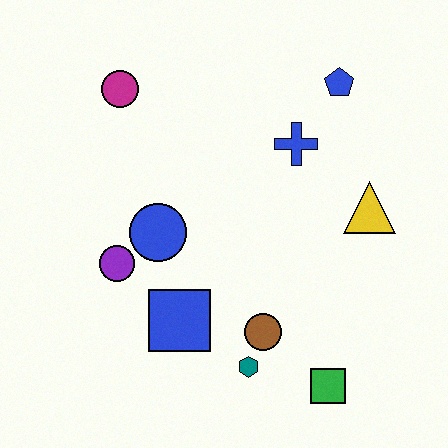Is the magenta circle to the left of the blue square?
Yes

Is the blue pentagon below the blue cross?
No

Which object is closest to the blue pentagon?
The blue cross is closest to the blue pentagon.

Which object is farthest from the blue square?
The blue pentagon is farthest from the blue square.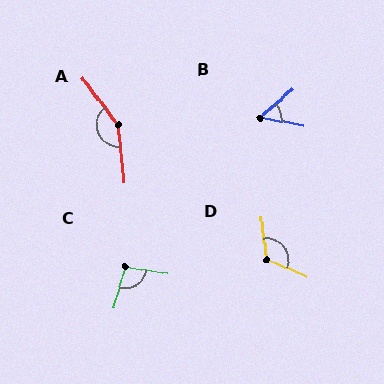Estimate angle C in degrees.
Approximately 97 degrees.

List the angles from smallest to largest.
B (51°), C (97°), D (119°), A (149°).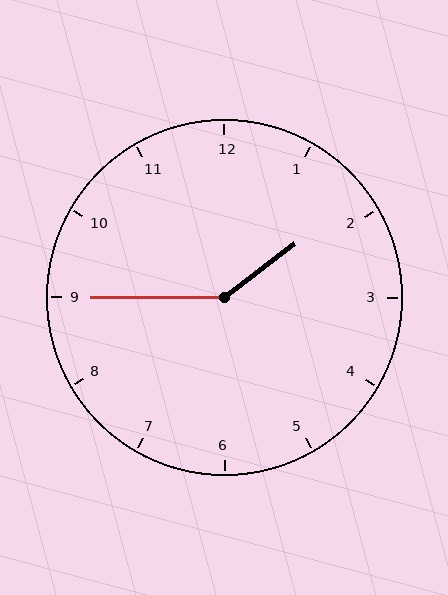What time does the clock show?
1:45.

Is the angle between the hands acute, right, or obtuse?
It is obtuse.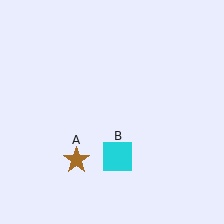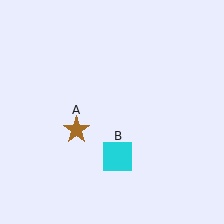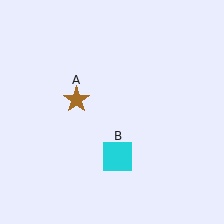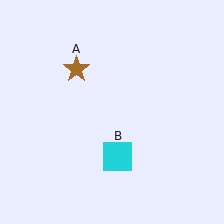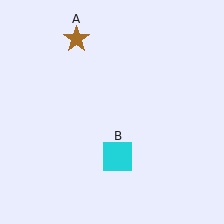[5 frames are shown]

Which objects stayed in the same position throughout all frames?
Cyan square (object B) remained stationary.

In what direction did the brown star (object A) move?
The brown star (object A) moved up.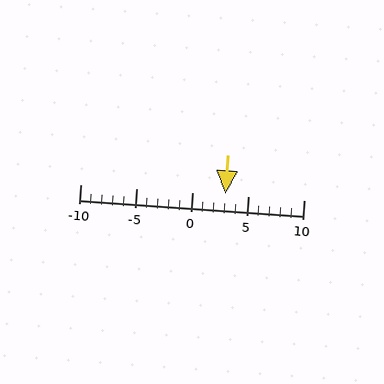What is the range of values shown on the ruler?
The ruler shows values from -10 to 10.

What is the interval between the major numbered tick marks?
The major tick marks are spaced 5 units apart.